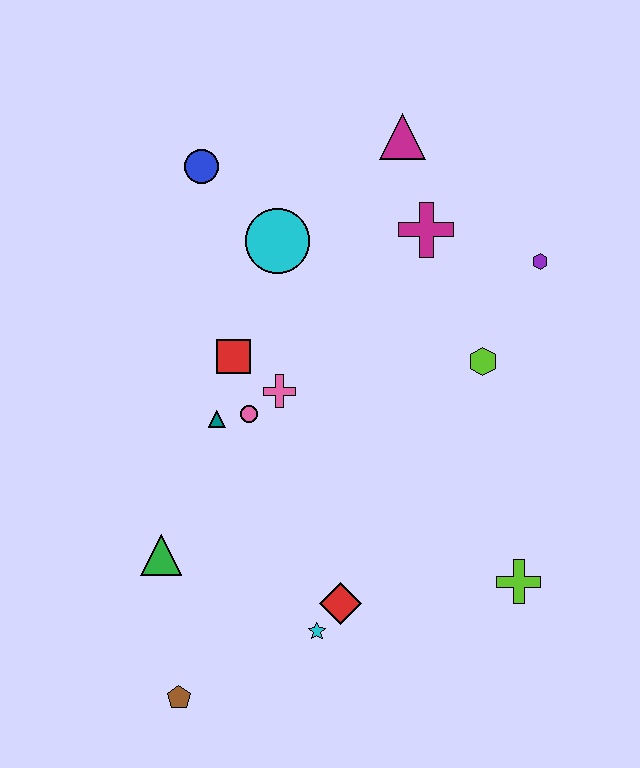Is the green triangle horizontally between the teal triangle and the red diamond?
No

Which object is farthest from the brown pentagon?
The magenta triangle is farthest from the brown pentagon.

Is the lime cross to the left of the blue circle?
No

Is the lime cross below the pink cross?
Yes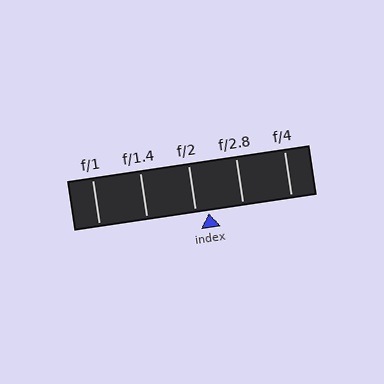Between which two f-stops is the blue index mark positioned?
The index mark is between f/2 and f/2.8.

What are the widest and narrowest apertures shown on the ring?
The widest aperture shown is f/1 and the narrowest is f/4.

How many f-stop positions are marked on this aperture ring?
There are 5 f-stop positions marked.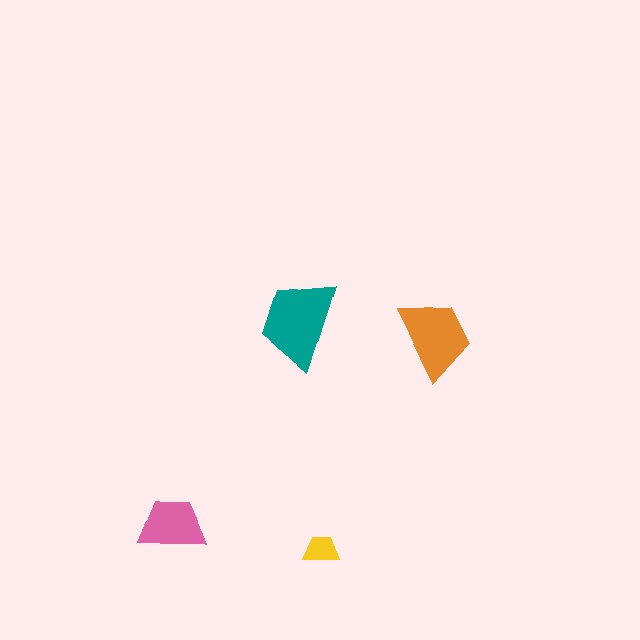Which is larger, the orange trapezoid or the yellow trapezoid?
The orange one.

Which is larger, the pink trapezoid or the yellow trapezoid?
The pink one.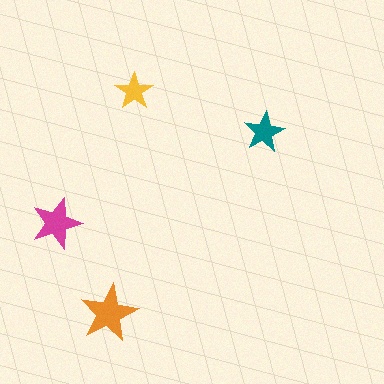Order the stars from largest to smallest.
the orange one, the magenta one, the teal one, the yellow one.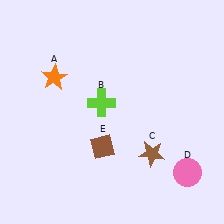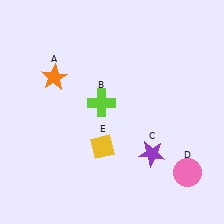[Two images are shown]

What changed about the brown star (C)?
In Image 1, C is brown. In Image 2, it changed to purple.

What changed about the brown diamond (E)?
In Image 1, E is brown. In Image 2, it changed to yellow.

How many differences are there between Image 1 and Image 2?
There are 2 differences between the two images.